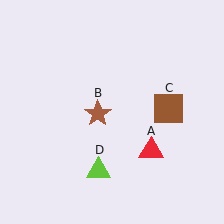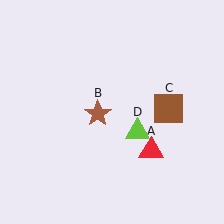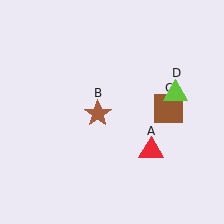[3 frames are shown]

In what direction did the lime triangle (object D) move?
The lime triangle (object D) moved up and to the right.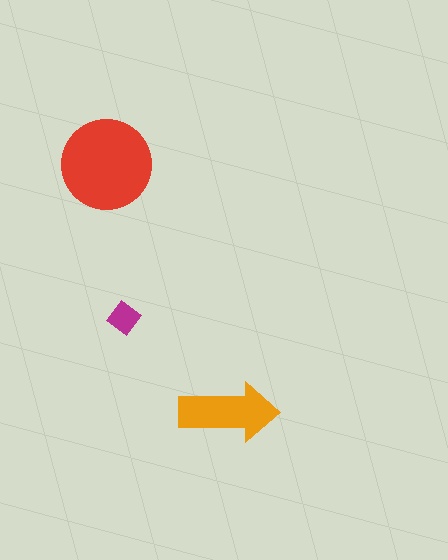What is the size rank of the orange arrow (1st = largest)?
2nd.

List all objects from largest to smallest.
The red circle, the orange arrow, the magenta diamond.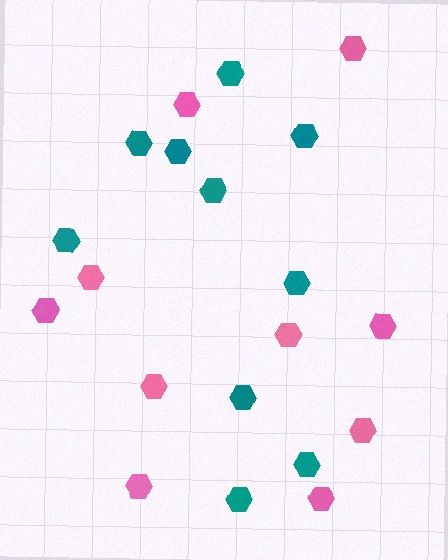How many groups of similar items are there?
There are 2 groups: one group of pink hexagons (10) and one group of teal hexagons (10).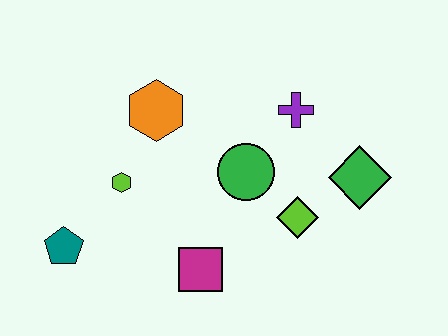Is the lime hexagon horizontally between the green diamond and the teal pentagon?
Yes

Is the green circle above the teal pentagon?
Yes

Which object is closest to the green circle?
The lime diamond is closest to the green circle.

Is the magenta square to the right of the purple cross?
No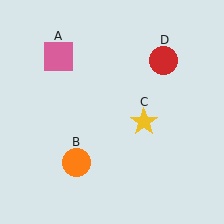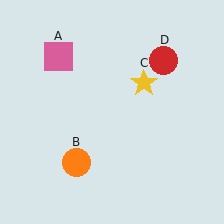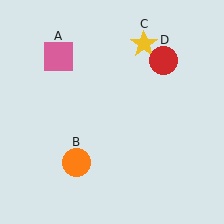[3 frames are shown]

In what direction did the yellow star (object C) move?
The yellow star (object C) moved up.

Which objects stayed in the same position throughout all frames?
Pink square (object A) and orange circle (object B) and red circle (object D) remained stationary.